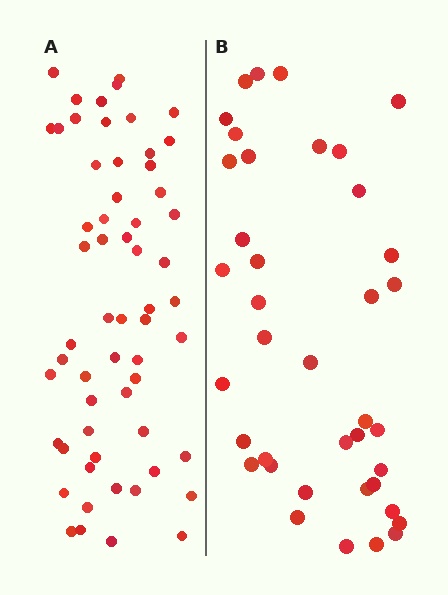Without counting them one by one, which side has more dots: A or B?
Region A (the left region) has more dots.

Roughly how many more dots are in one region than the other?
Region A has approximately 20 more dots than region B.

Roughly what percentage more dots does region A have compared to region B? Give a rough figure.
About 50% more.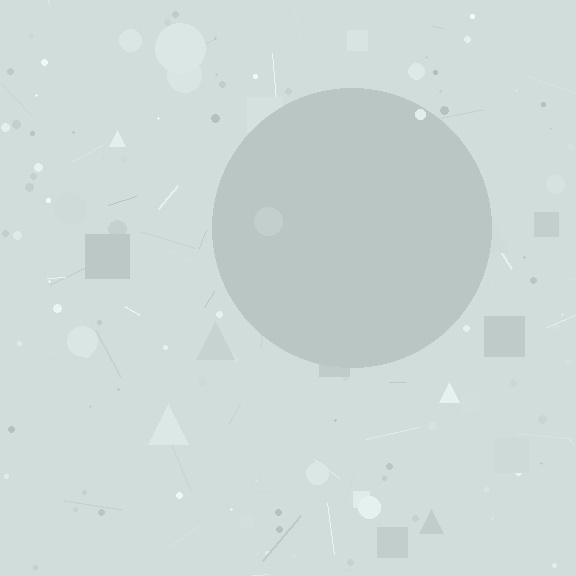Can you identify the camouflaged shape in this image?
The camouflaged shape is a circle.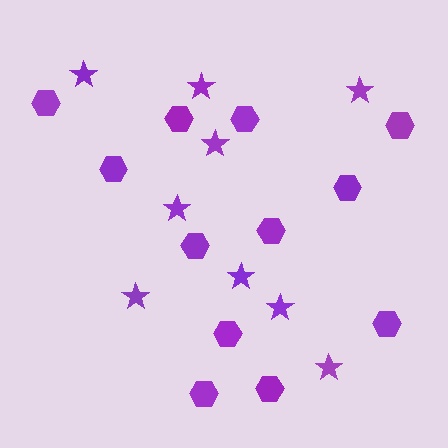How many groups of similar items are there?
There are 2 groups: one group of stars (9) and one group of hexagons (12).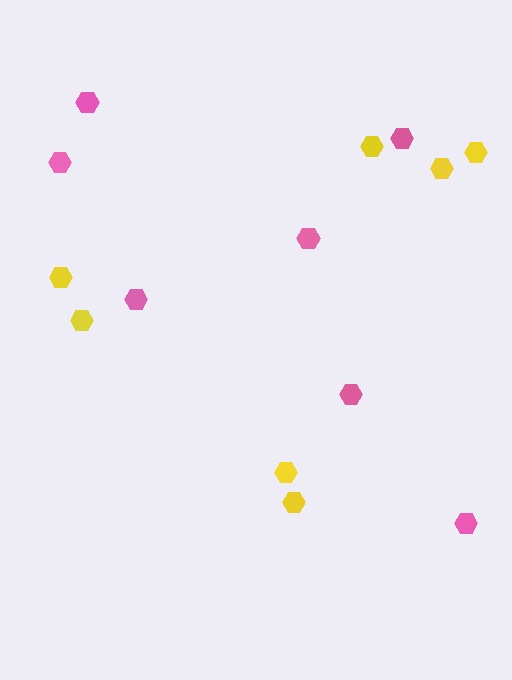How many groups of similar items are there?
There are 2 groups: one group of pink hexagons (7) and one group of yellow hexagons (7).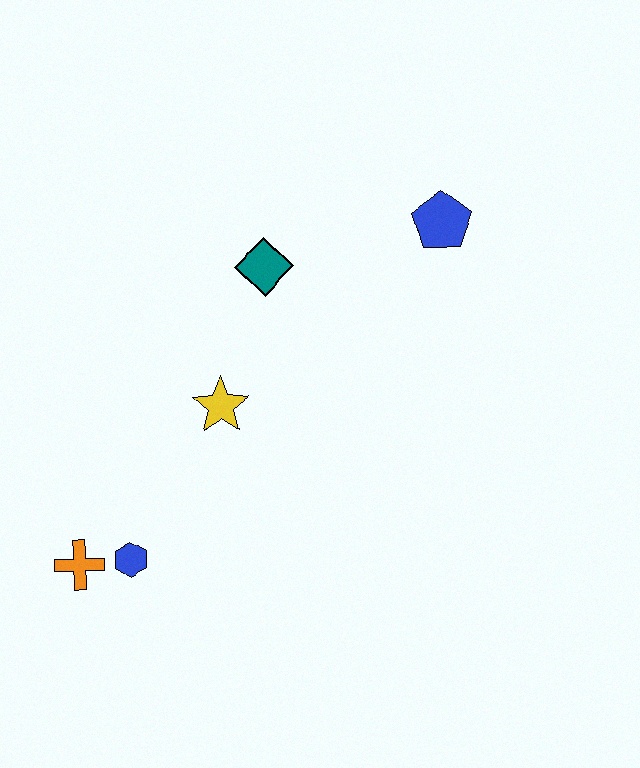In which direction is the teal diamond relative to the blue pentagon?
The teal diamond is to the left of the blue pentagon.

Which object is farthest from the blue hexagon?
The blue pentagon is farthest from the blue hexagon.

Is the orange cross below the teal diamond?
Yes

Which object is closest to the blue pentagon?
The teal diamond is closest to the blue pentagon.